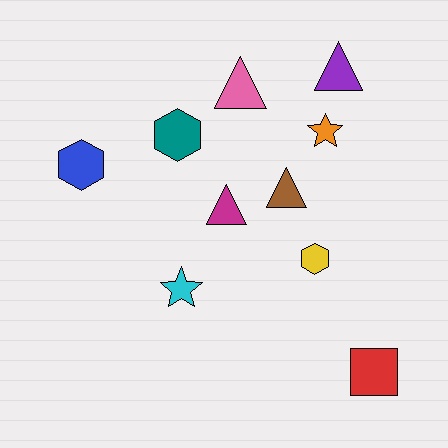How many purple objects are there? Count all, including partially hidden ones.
There is 1 purple object.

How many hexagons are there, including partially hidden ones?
There are 3 hexagons.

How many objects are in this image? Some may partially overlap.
There are 10 objects.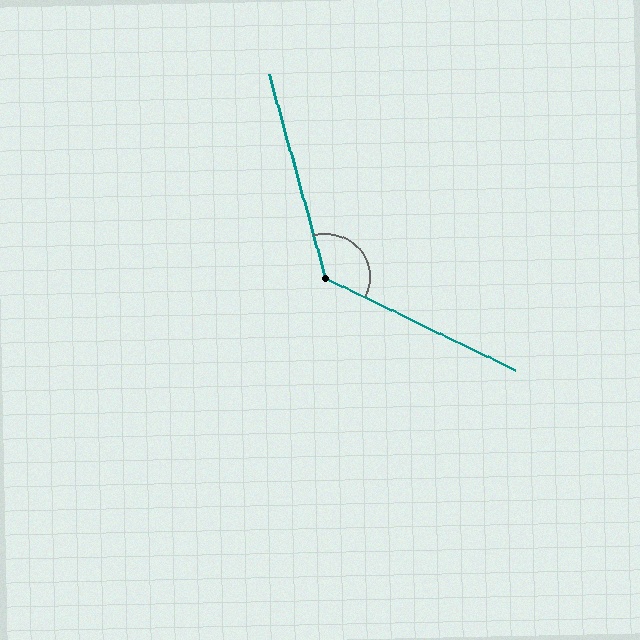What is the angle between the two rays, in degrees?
Approximately 131 degrees.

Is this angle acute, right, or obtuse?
It is obtuse.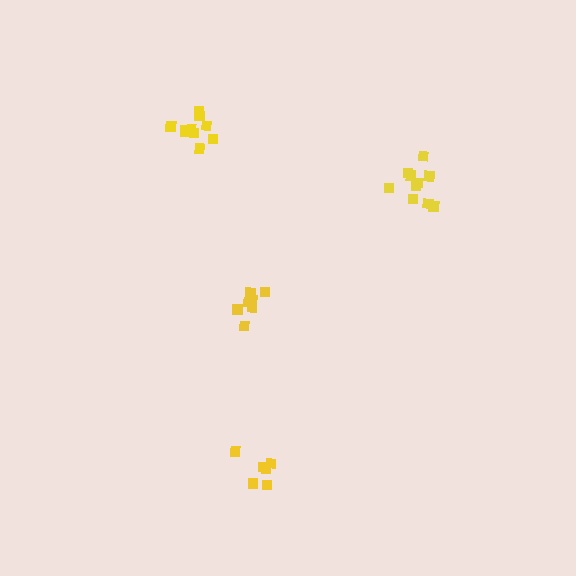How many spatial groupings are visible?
There are 4 spatial groupings.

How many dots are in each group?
Group 1: 7 dots, Group 2: 10 dots, Group 3: 6 dots, Group 4: 10 dots (33 total).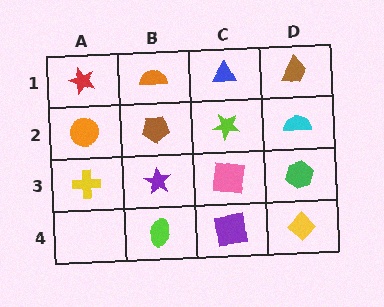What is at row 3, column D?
A green hexagon.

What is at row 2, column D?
A cyan semicircle.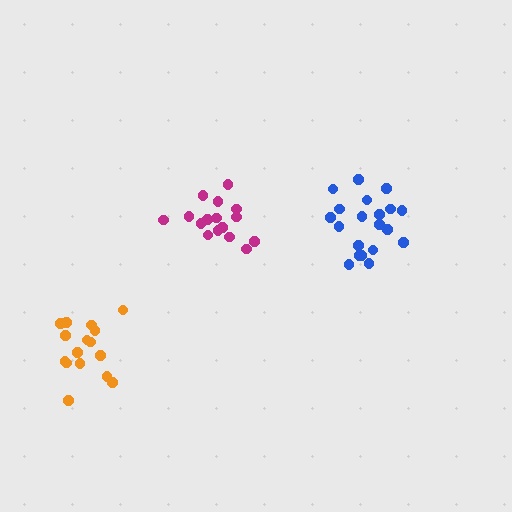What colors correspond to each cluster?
The clusters are colored: blue, orange, magenta.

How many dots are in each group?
Group 1: 20 dots, Group 2: 16 dots, Group 3: 16 dots (52 total).